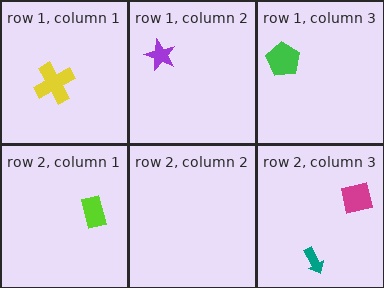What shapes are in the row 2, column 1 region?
The lime rectangle.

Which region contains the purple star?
The row 1, column 2 region.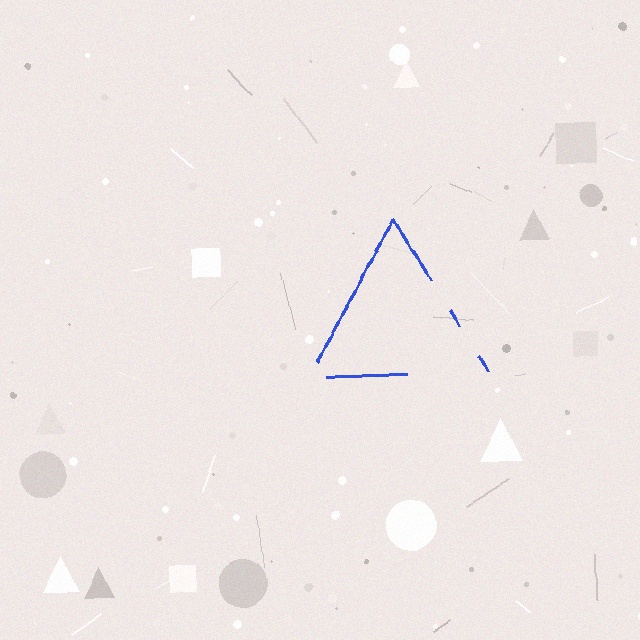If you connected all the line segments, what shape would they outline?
They would outline a triangle.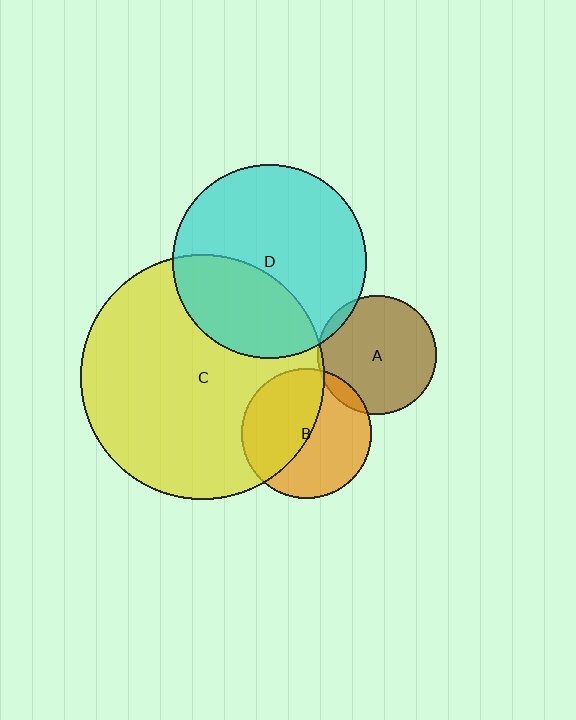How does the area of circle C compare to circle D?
Approximately 1.6 times.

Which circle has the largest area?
Circle C (yellow).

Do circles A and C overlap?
Yes.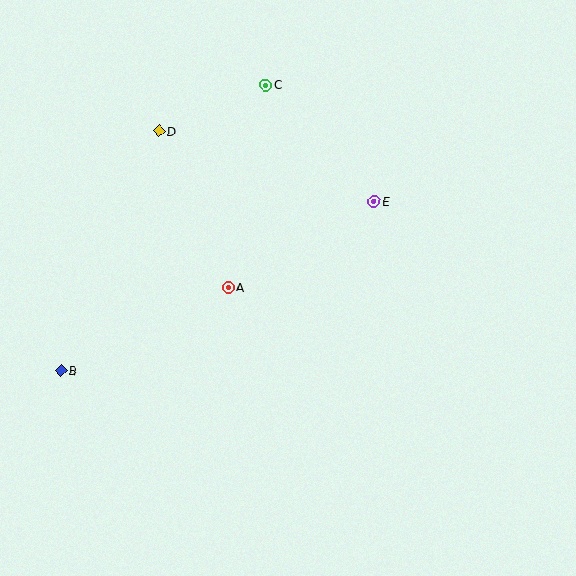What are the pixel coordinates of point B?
Point B is at (61, 371).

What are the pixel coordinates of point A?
Point A is at (228, 287).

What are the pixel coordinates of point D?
Point D is at (159, 131).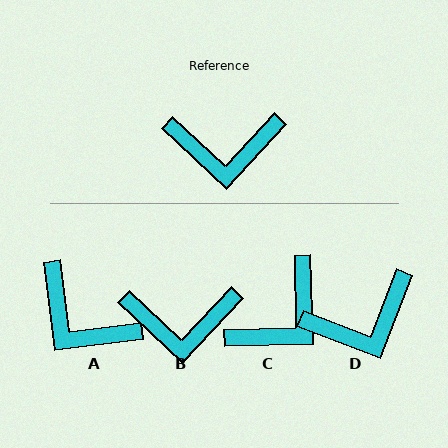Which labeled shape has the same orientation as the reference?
B.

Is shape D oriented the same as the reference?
No, it is off by about 22 degrees.